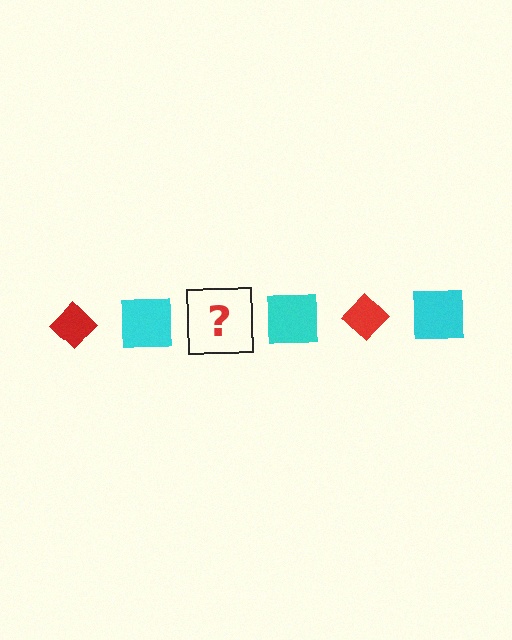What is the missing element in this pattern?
The missing element is a red diamond.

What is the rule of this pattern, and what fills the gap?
The rule is that the pattern alternates between red diamond and cyan square. The gap should be filled with a red diamond.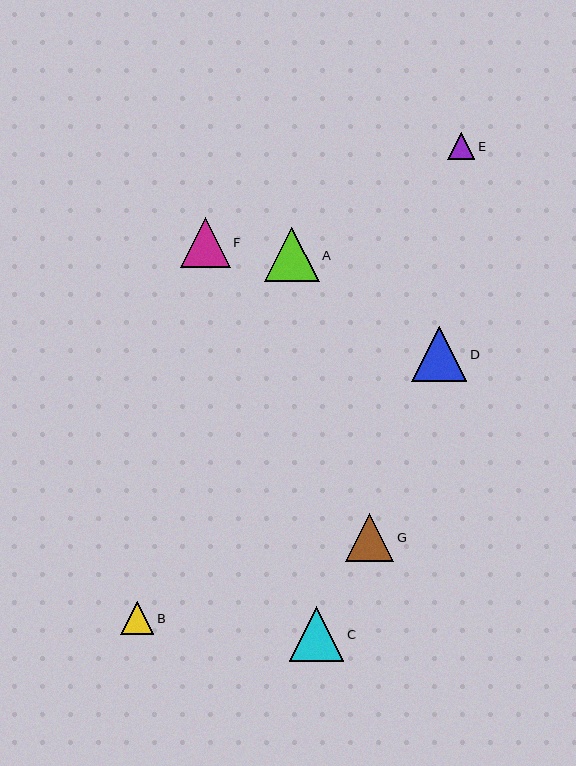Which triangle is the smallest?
Triangle E is the smallest with a size of approximately 27 pixels.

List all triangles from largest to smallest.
From largest to smallest: D, C, A, F, G, B, E.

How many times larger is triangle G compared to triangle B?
Triangle G is approximately 1.5 times the size of triangle B.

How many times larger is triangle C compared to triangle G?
Triangle C is approximately 1.1 times the size of triangle G.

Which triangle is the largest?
Triangle D is the largest with a size of approximately 55 pixels.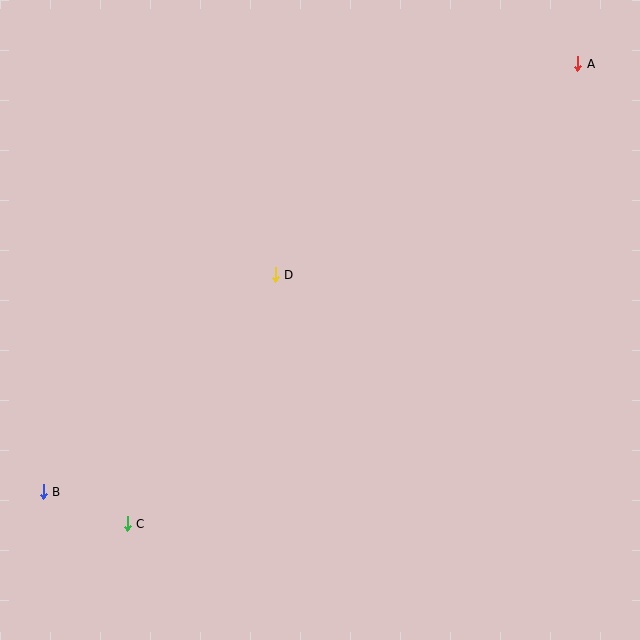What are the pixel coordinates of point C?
Point C is at (127, 524).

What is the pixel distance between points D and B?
The distance between D and B is 318 pixels.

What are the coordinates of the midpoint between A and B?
The midpoint between A and B is at (310, 278).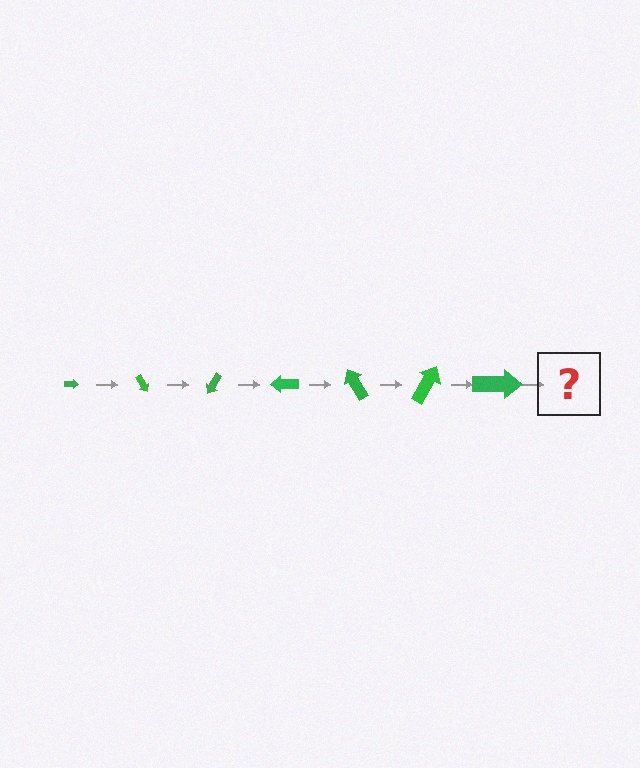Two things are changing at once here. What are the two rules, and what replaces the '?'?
The two rules are that the arrow grows larger each step and it rotates 60 degrees each step. The '?' should be an arrow, larger than the previous one and rotated 420 degrees from the start.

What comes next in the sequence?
The next element should be an arrow, larger than the previous one and rotated 420 degrees from the start.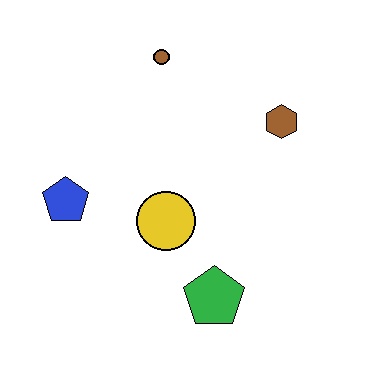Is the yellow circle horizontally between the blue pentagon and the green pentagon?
Yes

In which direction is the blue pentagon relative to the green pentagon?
The blue pentagon is to the left of the green pentagon.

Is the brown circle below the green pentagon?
No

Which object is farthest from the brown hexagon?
The blue pentagon is farthest from the brown hexagon.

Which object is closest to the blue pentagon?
The yellow circle is closest to the blue pentagon.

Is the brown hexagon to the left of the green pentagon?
No